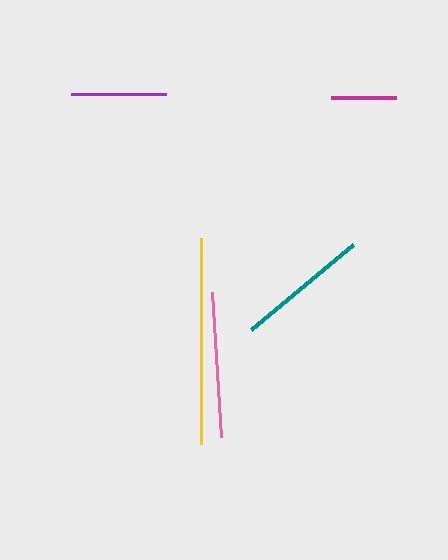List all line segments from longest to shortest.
From longest to shortest: yellow, pink, teal, purple, magenta.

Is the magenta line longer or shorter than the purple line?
The purple line is longer than the magenta line.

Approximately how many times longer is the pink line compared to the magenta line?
The pink line is approximately 2.2 times the length of the magenta line.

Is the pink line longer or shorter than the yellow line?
The yellow line is longer than the pink line.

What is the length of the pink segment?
The pink segment is approximately 145 pixels long.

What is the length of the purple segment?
The purple segment is approximately 95 pixels long.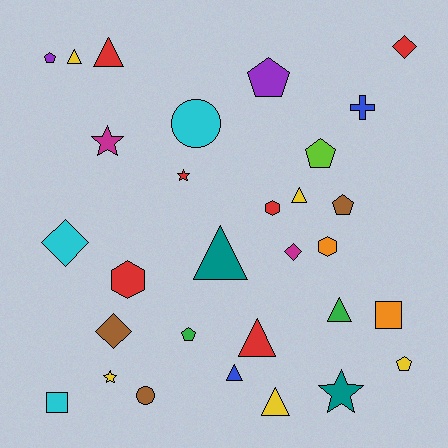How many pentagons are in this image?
There are 6 pentagons.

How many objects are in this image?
There are 30 objects.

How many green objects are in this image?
There are 2 green objects.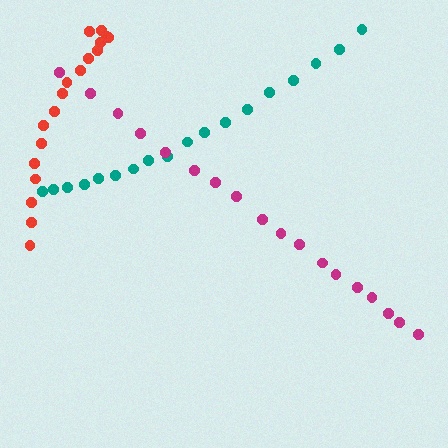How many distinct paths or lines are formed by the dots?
There are 3 distinct paths.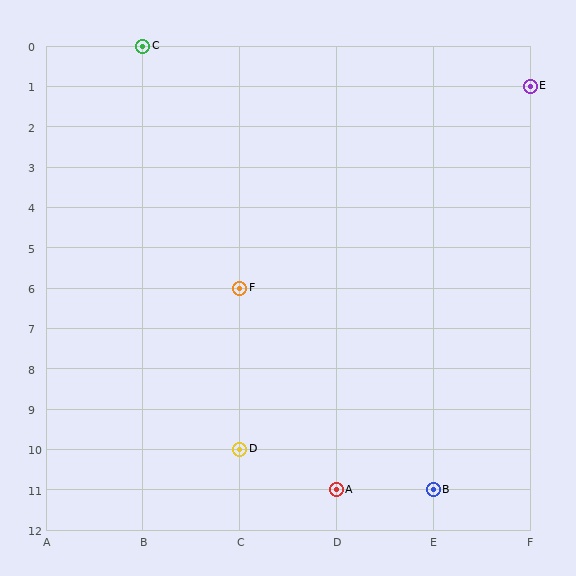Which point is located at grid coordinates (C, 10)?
Point D is at (C, 10).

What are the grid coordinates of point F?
Point F is at grid coordinates (C, 6).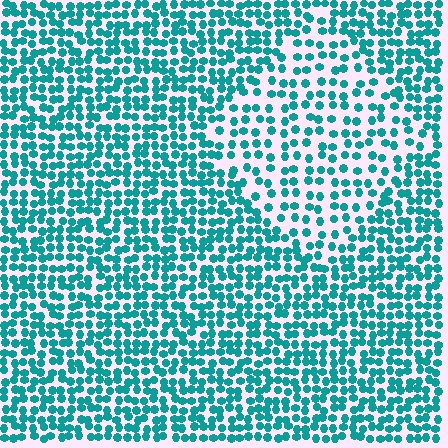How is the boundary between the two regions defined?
The boundary is defined by a change in element density (approximately 1.8x ratio). All elements are the same color, size, and shape.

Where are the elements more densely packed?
The elements are more densely packed outside the diamond boundary.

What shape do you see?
I see a diamond.